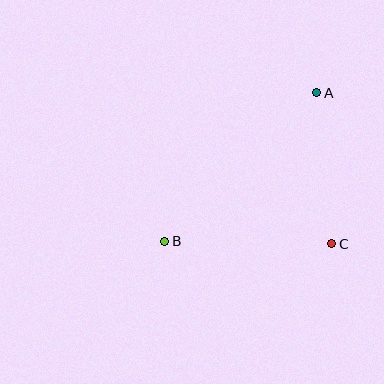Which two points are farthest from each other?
Points A and B are farthest from each other.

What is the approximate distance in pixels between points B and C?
The distance between B and C is approximately 167 pixels.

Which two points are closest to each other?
Points A and C are closest to each other.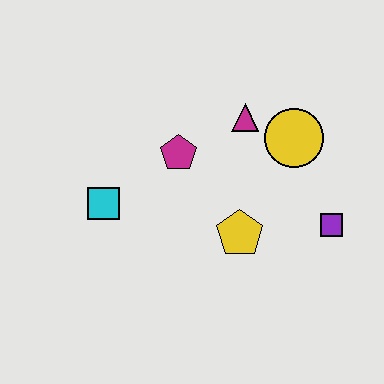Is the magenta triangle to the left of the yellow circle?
Yes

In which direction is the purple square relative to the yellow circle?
The purple square is below the yellow circle.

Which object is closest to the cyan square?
The magenta pentagon is closest to the cyan square.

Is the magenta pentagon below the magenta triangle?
Yes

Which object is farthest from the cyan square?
The purple square is farthest from the cyan square.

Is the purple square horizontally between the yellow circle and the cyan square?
No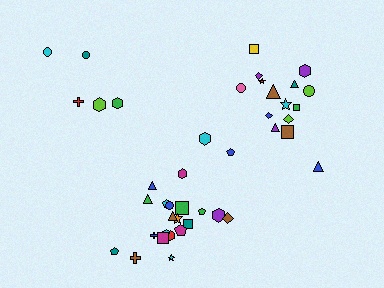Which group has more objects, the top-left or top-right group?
The top-right group.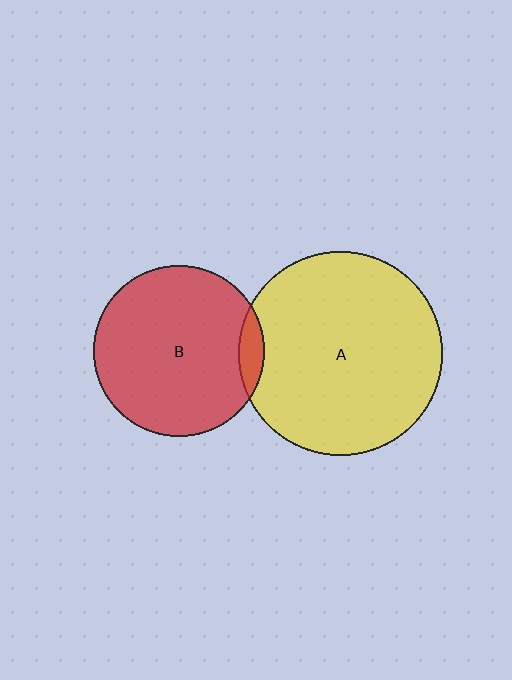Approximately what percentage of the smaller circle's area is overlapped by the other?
Approximately 5%.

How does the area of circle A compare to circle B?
Approximately 1.4 times.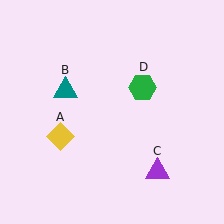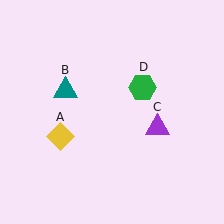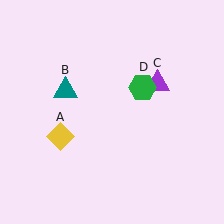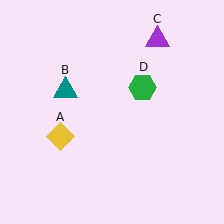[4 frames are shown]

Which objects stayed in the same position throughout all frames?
Yellow diamond (object A) and teal triangle (object B) and green hexagon (object D) remained stationary.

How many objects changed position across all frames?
1 object changed position: purple triangle (object C).